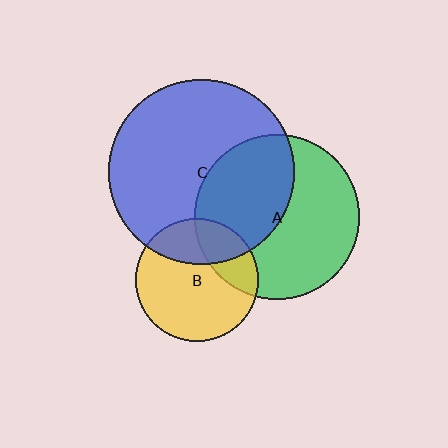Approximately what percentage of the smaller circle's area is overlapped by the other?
Approximately 25%.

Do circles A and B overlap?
Yes.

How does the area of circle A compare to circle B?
Approximately 1.8 times.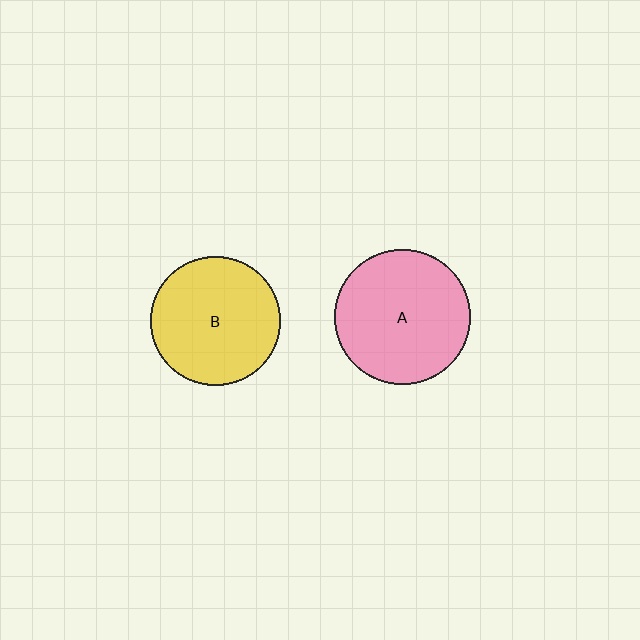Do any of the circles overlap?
No, none of the circles overlap.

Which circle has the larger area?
Circle A (pink).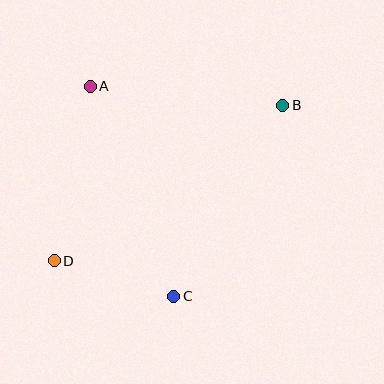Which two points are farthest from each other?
Points B and D are farthest from each other.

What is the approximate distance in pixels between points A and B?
The distance between A and B is approximately 193 pixels.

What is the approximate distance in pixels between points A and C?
The distance between A and C is approximately 226 pixels.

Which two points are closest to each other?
Points C and D are closest to each other.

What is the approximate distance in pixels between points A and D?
The distance between A and D is approximately 178 pixels.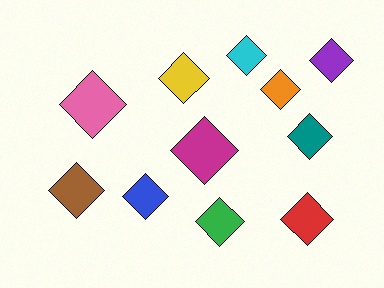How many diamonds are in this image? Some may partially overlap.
There are 12 diamonds.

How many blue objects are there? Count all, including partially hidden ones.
There is 1 blue object.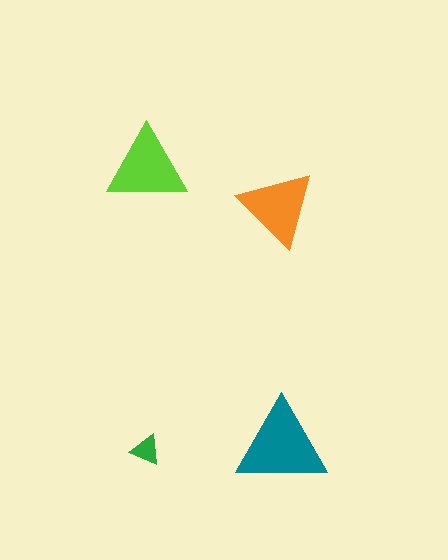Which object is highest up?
The lime triangle is topmost.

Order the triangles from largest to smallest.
the teal one, the lime one, the orange one, the green one.